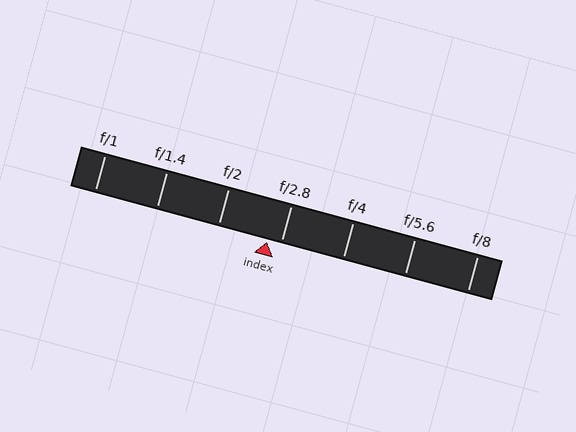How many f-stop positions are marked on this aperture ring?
There are 7 f-stop positions marked.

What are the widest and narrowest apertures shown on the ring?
The widest aperture shown is f/1 and the narrowest is f/8.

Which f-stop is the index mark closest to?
The index mark is closest to f/2.8.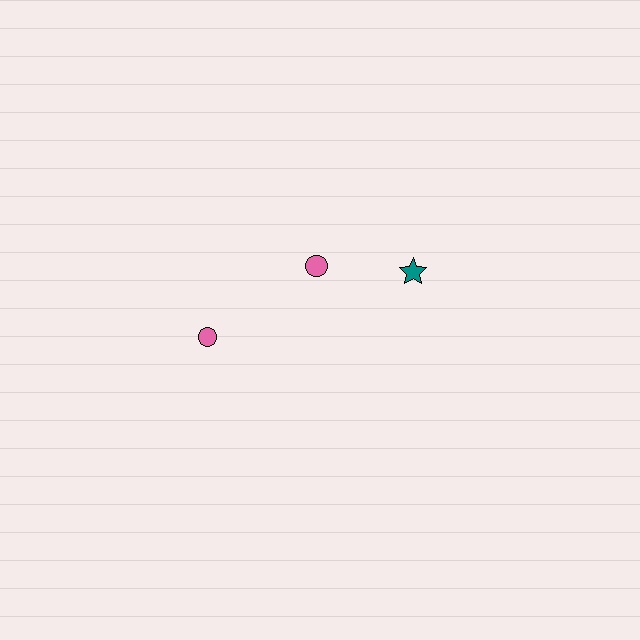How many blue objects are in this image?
There are no blue objects.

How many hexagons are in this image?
There are no hexagons.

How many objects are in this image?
There are 3 objects.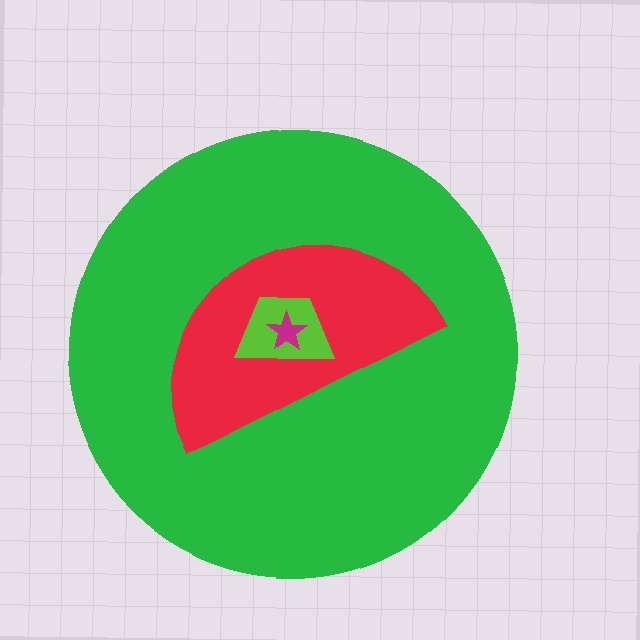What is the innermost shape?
The magenta star.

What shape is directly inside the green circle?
The red semicircle.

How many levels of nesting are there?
4.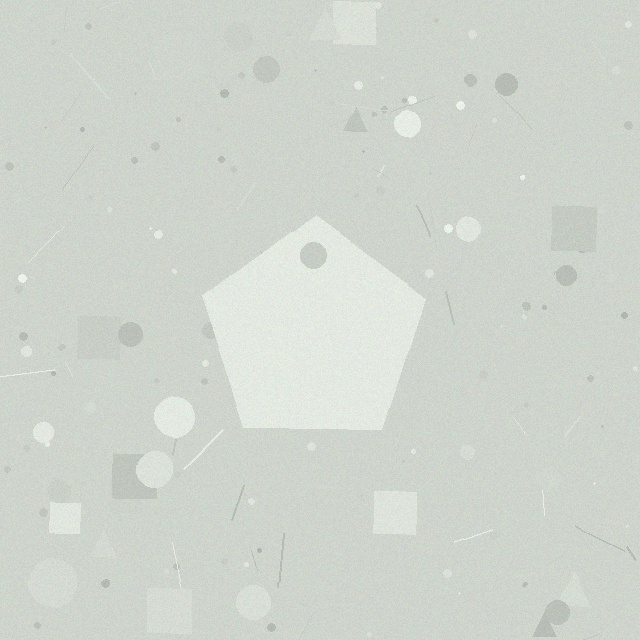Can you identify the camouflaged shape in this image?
The camouflaged shape is a pentagon.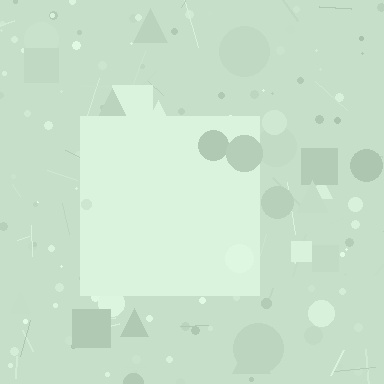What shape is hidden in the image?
A square is hidden in the image.